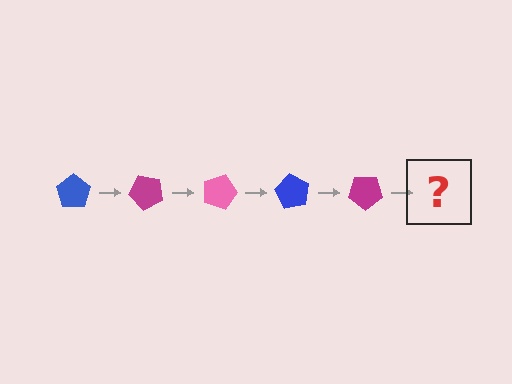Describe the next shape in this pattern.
It should be a pink pentagon, rotated 225 degrees from the start.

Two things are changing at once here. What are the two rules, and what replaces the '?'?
The two rules are that it rotates 45 degrees each step and the color cycles through blue, magenta, and pink. The '?' should be a pink pentagon, rotated 225 degrees from the start.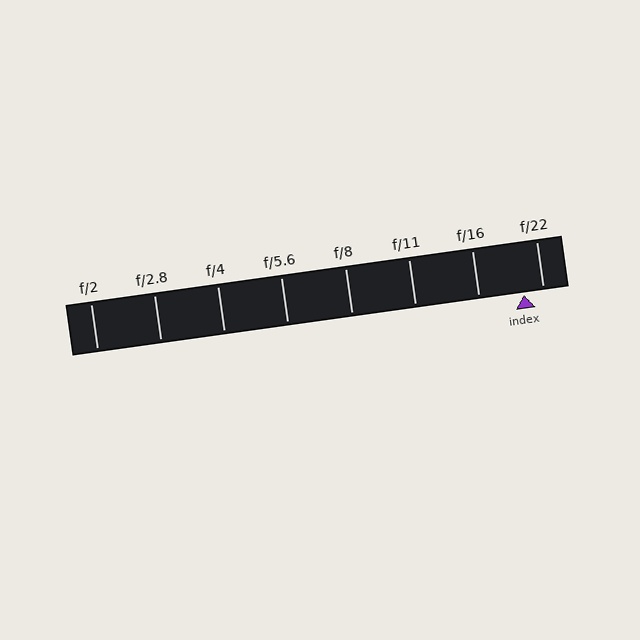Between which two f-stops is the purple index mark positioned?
The index mark is between f/16 and f/22.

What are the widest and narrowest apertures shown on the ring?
The widest aperture shown is f/2 and the narrowest is f/22.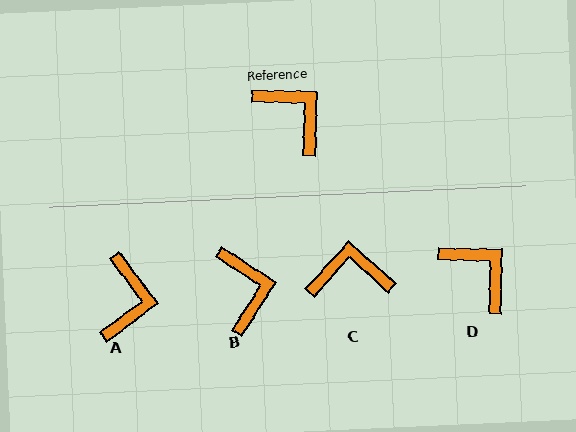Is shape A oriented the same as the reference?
No, it is off by about 52 degrees.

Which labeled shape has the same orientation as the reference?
D.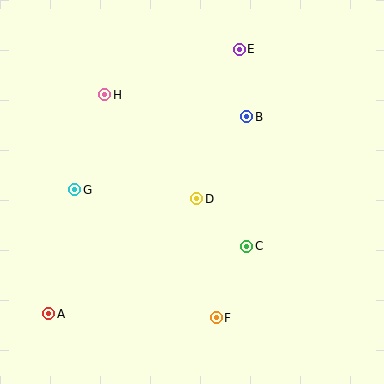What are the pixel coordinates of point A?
Point A is at (49, 314).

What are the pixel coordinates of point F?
Point F is at (216, 318).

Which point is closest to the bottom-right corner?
Point F is closest to the bottom-right corner.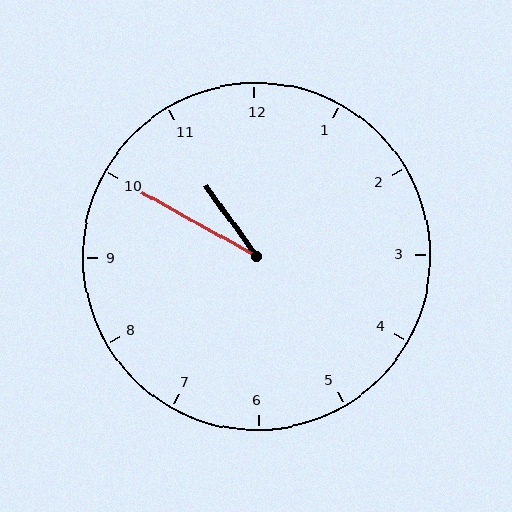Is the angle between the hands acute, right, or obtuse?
It is acute.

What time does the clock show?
10:50.